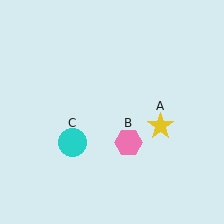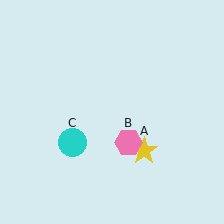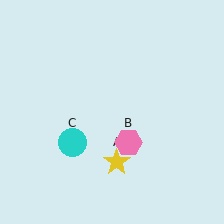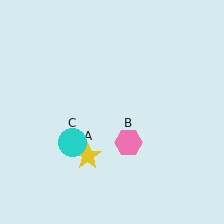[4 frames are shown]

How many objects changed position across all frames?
1 object changed position: yellow star (object A).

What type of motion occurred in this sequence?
The yellow star (object A) rotated clockwise around the center of the scene.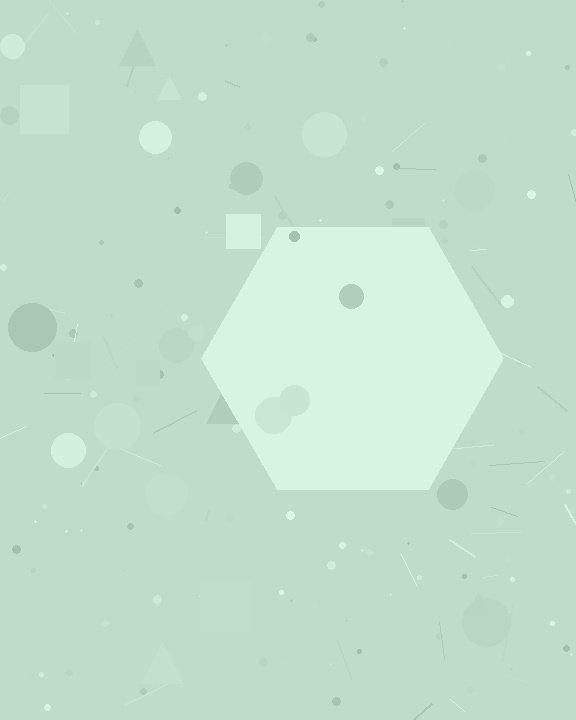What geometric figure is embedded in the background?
A hexagon is embedded in the background.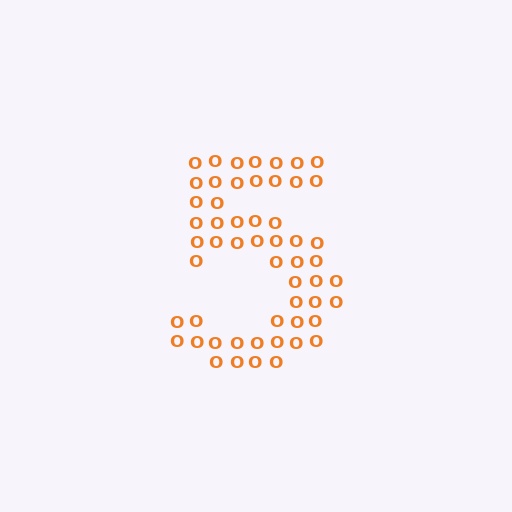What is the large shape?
The large shape is the digit 5.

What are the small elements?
The small elements are letter O's.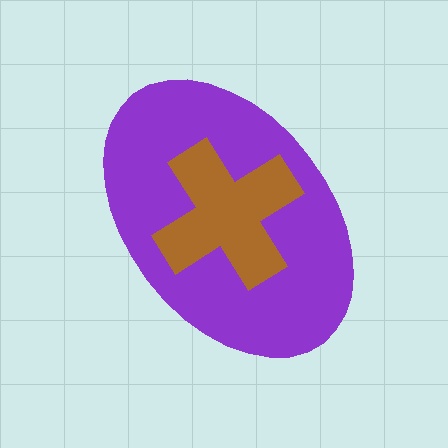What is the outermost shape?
The purple ellipse.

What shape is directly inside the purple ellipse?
The brown cross.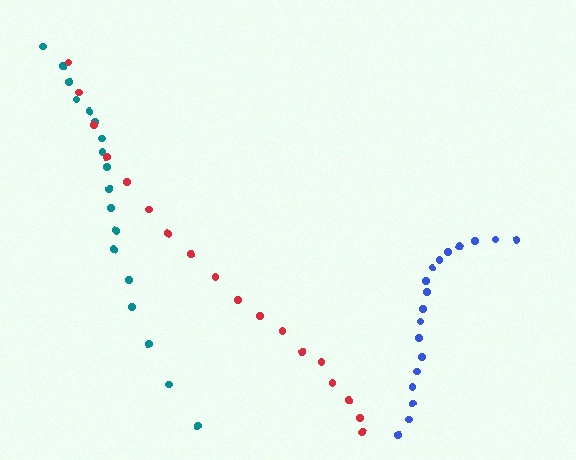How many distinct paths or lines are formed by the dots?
There are 3 distinct paths.